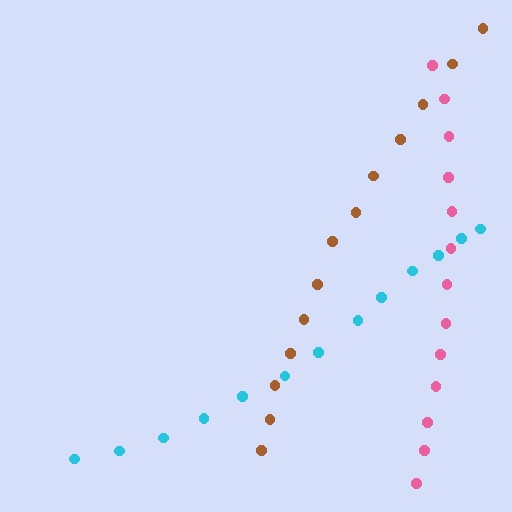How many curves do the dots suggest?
There are 3 distinct paths.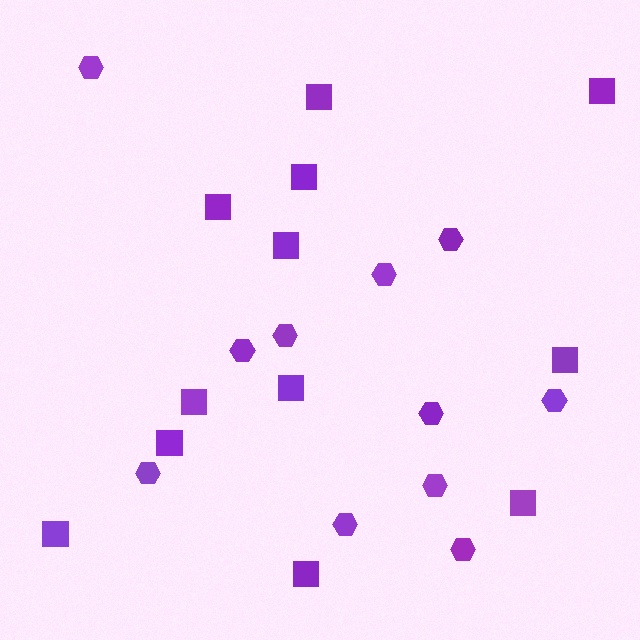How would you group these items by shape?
There are 2 groups: one group of hexagons (11) and one group of squares (12).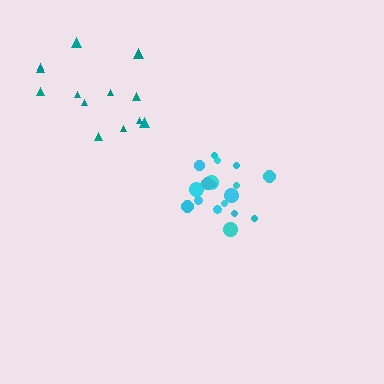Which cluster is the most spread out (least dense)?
Teal.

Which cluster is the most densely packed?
Cyan.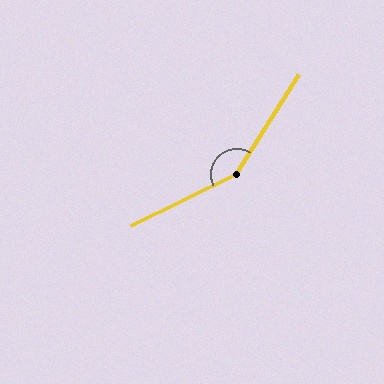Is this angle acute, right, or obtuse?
It is obtuse.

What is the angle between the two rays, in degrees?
Approximately 148 degrees.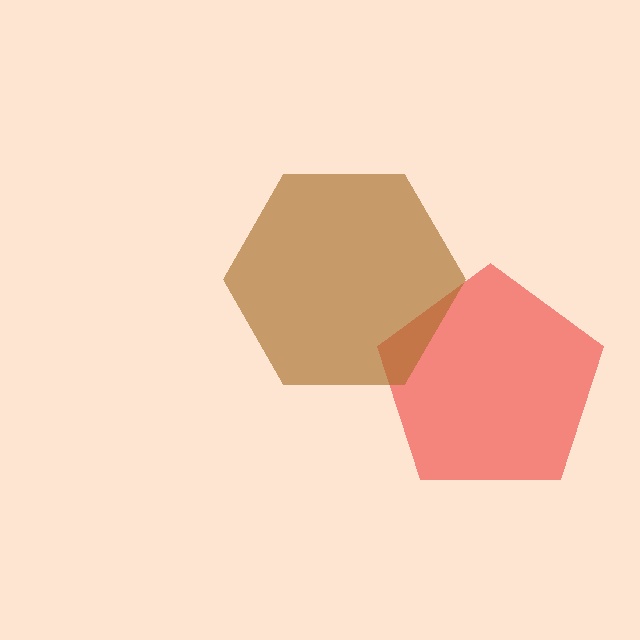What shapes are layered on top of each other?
The layered shapes are: a red pentagon, a brown hexagon.